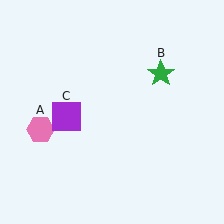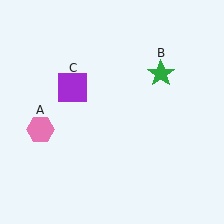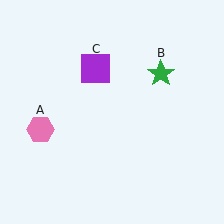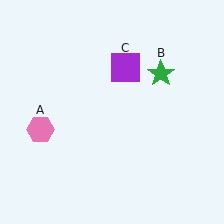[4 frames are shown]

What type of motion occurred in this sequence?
The purple square (object C) rotated clockwise around the center of the scene.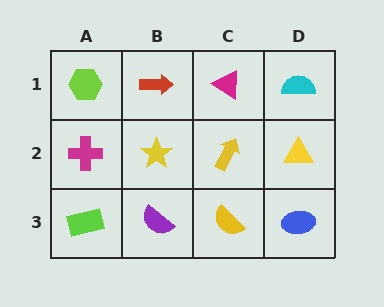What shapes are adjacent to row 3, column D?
A yellow triangle (row 2, column D), a yellow semicircle (row 3, column C).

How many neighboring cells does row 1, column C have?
3.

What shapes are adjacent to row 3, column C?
A yellow arrow (row 2, column C), a purple semicircle (row 3, column B), a blue ellipse (row 3, column D).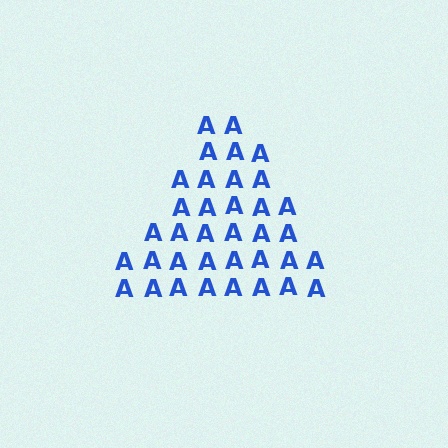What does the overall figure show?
The overall figure shows a triangle.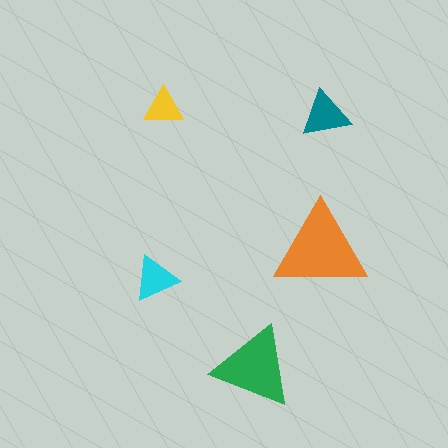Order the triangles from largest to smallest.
the orange one, the green one, the teal one, the cyan one, the yellow one.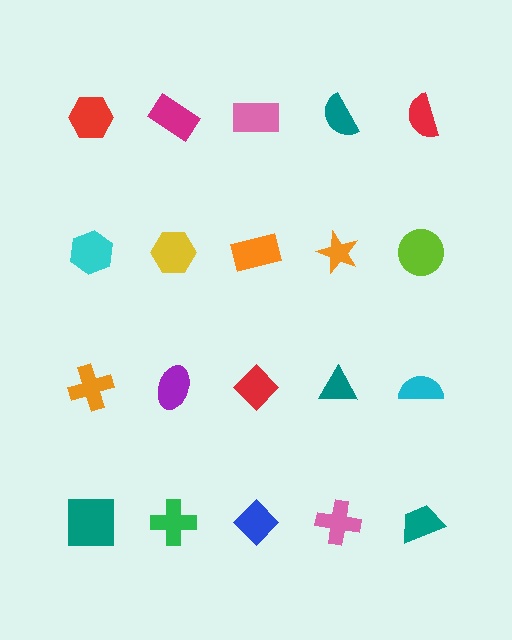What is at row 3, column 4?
A teal triangle.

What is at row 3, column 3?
A red diamond.